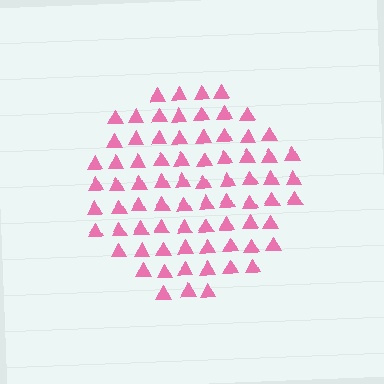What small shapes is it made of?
It is made of small triangles.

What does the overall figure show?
The overall figure shows a circle.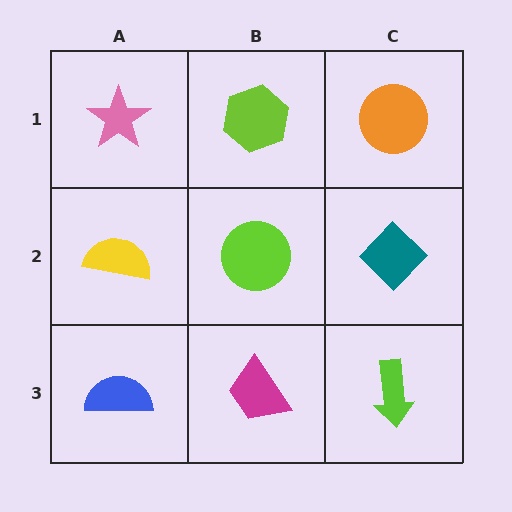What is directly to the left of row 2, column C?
A lime circle.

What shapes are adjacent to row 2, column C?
An orange circle (row 1, column C), a lime arrow (row 3, column C), a lime circle (row 2, column B).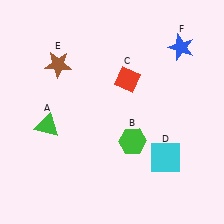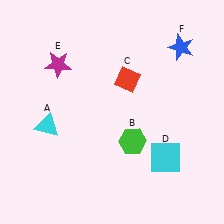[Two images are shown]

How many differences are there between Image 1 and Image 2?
There are 2 differences between the two images.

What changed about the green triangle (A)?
In Image 1, A is green. In Image 2, it changed to cyan.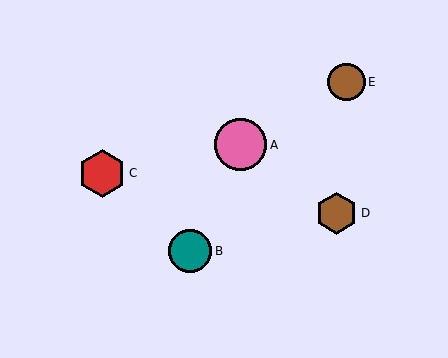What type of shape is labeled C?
Shape C is a red hexagon.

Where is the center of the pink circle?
The center of the pink circle is at (241, 145).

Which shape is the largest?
The pink circle (labeled A) is the largest.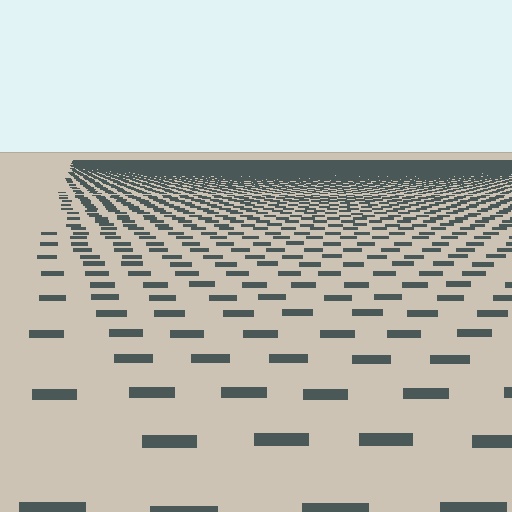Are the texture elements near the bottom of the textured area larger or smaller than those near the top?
Larger. Near the bottom, elements are closer to the viewer and appear at a bigger on-screen size.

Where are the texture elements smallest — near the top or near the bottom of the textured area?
Near the top.